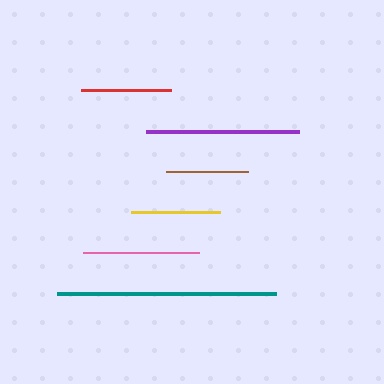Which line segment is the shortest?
The brown line is the shortest at approximately 81 pixels.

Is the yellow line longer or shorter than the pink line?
The pink line is longer than the yellow line.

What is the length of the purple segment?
The purple segment is approximately 153 pixels long.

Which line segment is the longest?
The teal line is the longest at approximately 219 pixels.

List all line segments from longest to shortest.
From longest to shortest: teal, purple, pink, red, yellow, brown.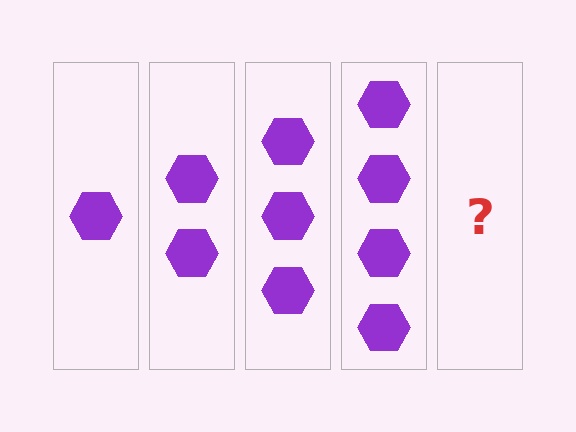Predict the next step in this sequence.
The next step is 5 hexagons.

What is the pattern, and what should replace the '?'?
The pattern is that each step adds one more hexagon. The '?' should be 5 hexagons.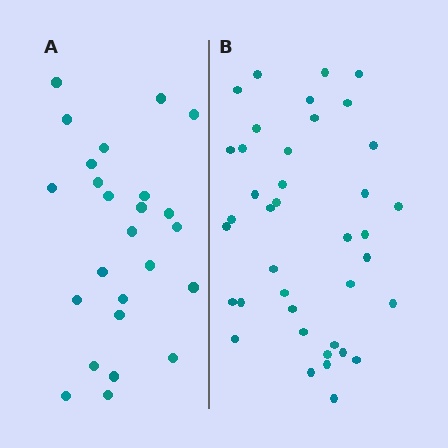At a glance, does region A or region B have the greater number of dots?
Region B (the right region) has more dots.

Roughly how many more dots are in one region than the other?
Region B has approximately 15 more dots than region A.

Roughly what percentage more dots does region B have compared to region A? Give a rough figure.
About 55% more.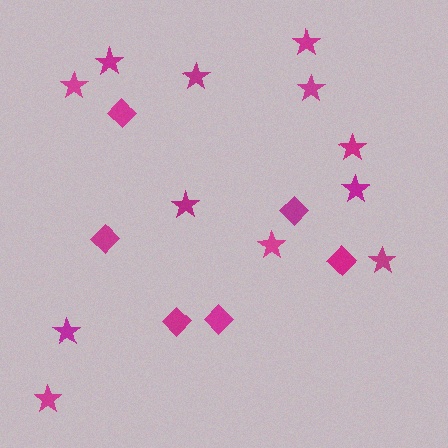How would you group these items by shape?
There are 2 groups: one group of stars (12) and one group of diamonds (6).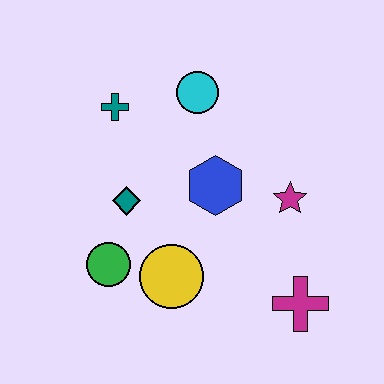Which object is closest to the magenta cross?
The magenta star is closest to the magenta cross.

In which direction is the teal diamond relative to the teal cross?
The teal diamond is below the teal cross.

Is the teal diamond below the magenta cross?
No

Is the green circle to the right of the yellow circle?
No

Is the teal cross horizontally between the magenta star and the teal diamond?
No